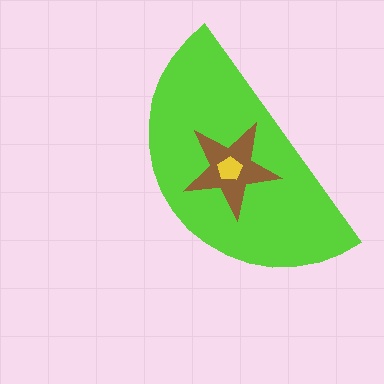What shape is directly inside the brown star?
The yellow pentagon.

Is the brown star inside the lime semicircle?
Yes.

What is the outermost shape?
The lime semicircle.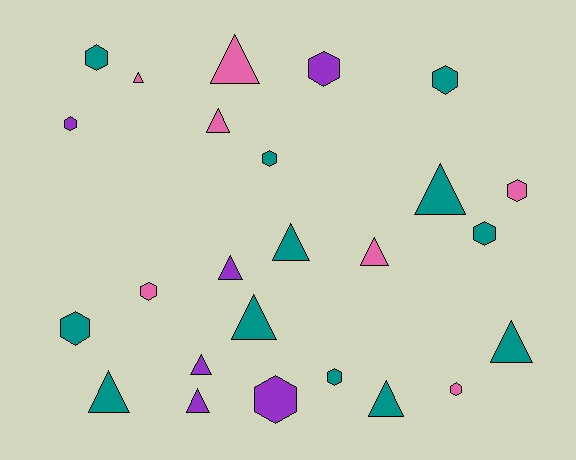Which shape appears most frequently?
Triangle, with 13 objects.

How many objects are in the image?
There are 25 objects.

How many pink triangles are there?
There are 4 pink triangles.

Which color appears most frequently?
Teal, with 12 objects.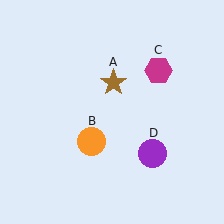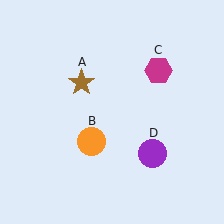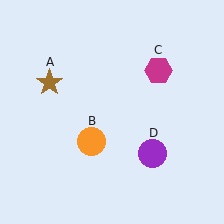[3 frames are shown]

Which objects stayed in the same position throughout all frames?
Orange circle (object B) and magenta hexagon (object C) and purple circle (object D) remained stationary.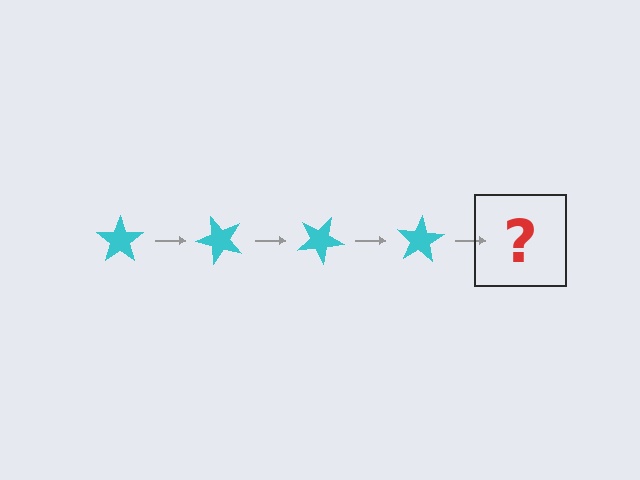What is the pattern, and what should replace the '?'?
The pattern is that the star rotates 50 degrees each step. The '?' should be a cyan star rotated 200 degrees.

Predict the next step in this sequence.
The next step is a cyan star rotated 200 degrees.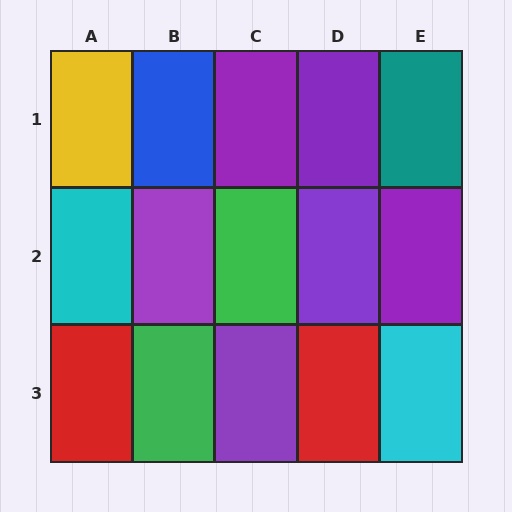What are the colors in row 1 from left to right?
Yellow, blue, purple, purple, teal.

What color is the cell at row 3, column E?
Cyan.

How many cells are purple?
6 cells are purple.